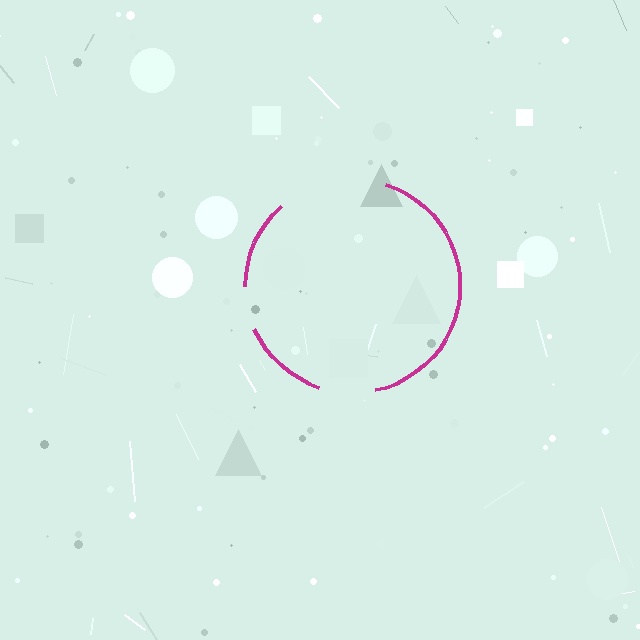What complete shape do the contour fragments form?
The contour fragments form a circle.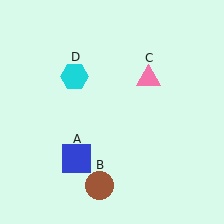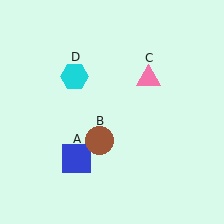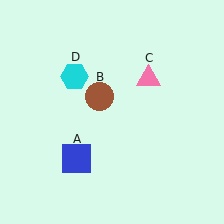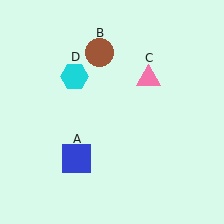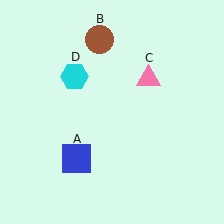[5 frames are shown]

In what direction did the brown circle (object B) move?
The brown circle (object B) moved up.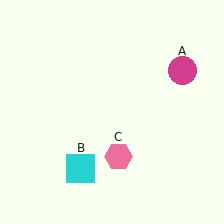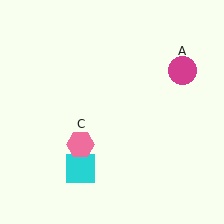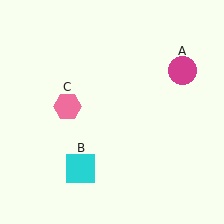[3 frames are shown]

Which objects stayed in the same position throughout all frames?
Magenta circle (object A) and cyan square (object B) remained stationary.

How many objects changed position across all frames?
1 object changed position: pink hexagon (object C).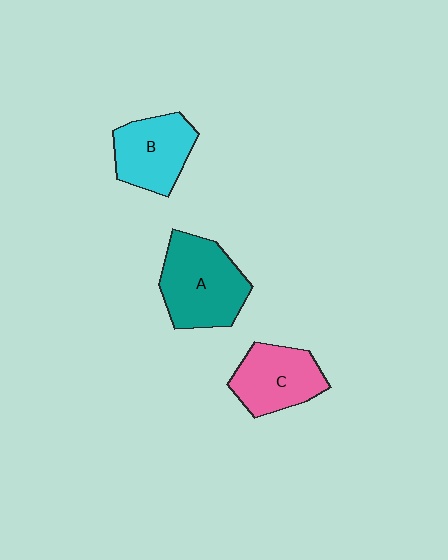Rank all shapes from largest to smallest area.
From largest to smallest: A (teal), C (pink), B (cyan).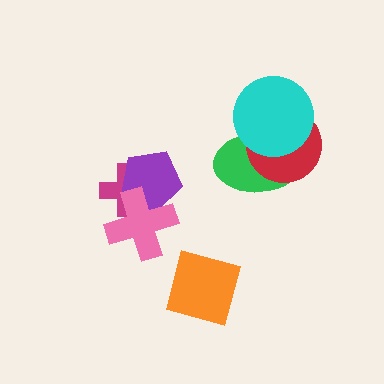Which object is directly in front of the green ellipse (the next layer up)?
The red circle is directly in front of the green ellipse.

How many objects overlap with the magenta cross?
2 objects overlap with the magenta cross.